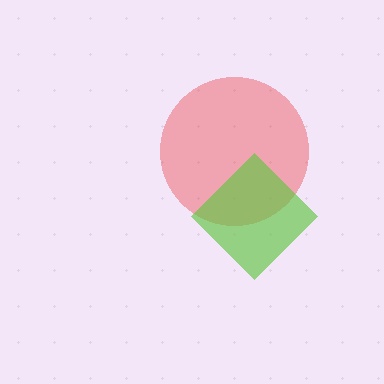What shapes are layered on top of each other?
The layered shapes are: a red circle, a lime diamond.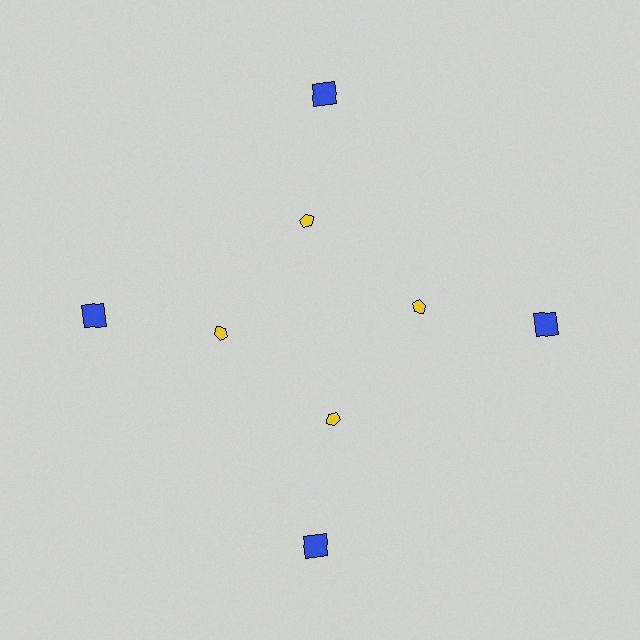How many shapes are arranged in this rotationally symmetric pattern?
There are 12 shapes, arranged in 4 groups of 3.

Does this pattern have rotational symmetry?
Yes, this pattern has 4-fold rotational symmetry. It looks the same after rotating 90 degrees around the center.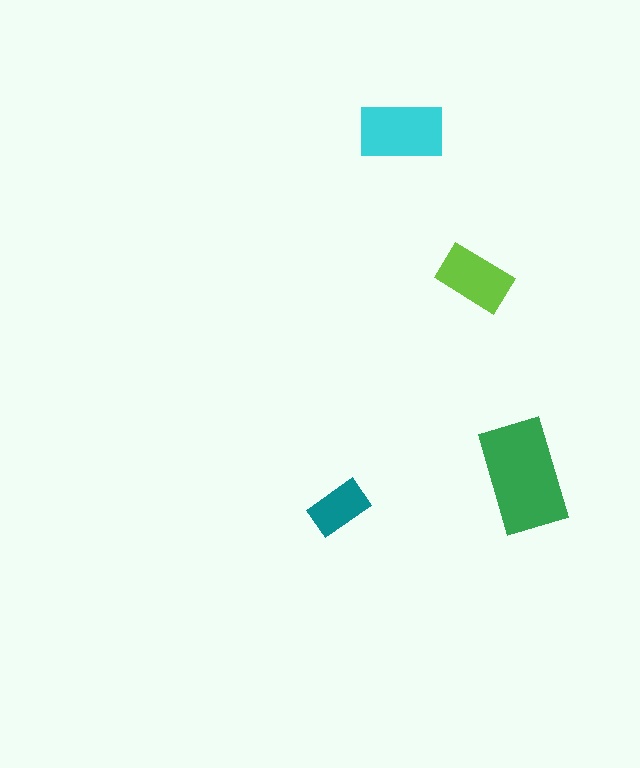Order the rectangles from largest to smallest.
the green one, the cyan one, the lime one, the teal one.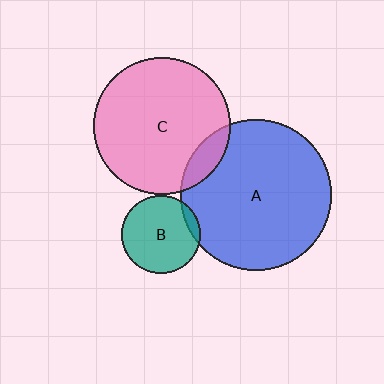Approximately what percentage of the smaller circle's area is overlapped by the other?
Approximately 5%.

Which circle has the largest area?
Circle A (blue).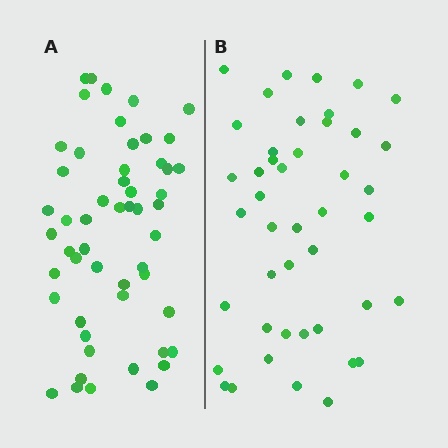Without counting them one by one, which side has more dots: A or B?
Region A (the left region) has more dots.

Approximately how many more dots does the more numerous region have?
Region A has roughly 8 or so more dots than region B.